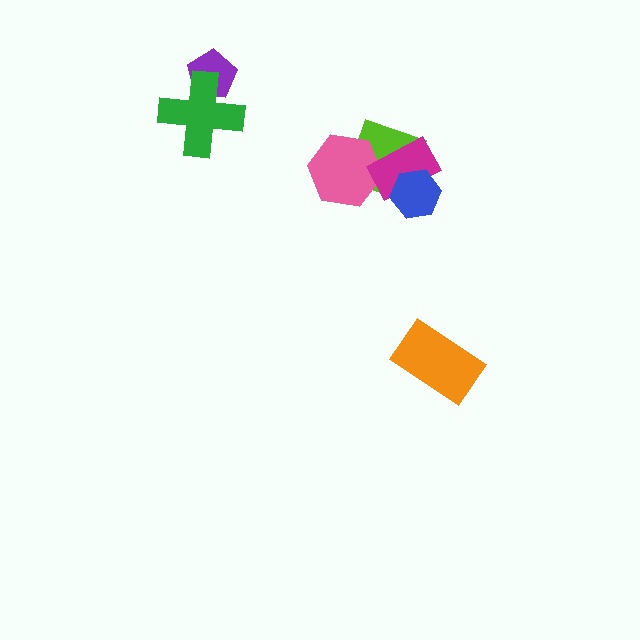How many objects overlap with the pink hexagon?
2 objects overlap with the pink hexagon.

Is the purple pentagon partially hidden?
Yes, it is partially covered by another shape.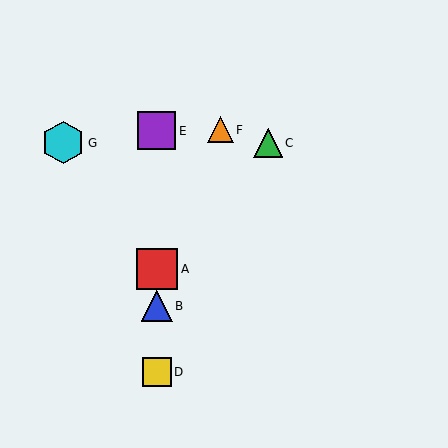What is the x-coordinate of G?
Object G is at x≈63.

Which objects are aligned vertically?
Objects A, B, D, E are aligned vertically.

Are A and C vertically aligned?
No, A is at x≈157 and C is at x≈268.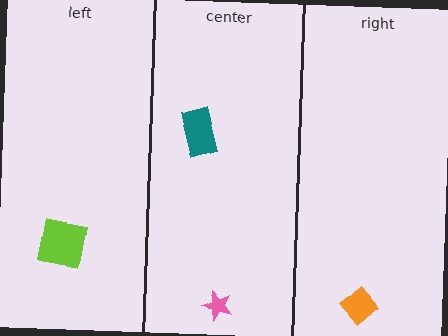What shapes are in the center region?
The pink star, the teal rectangle.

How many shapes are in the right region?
1.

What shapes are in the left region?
The lime square.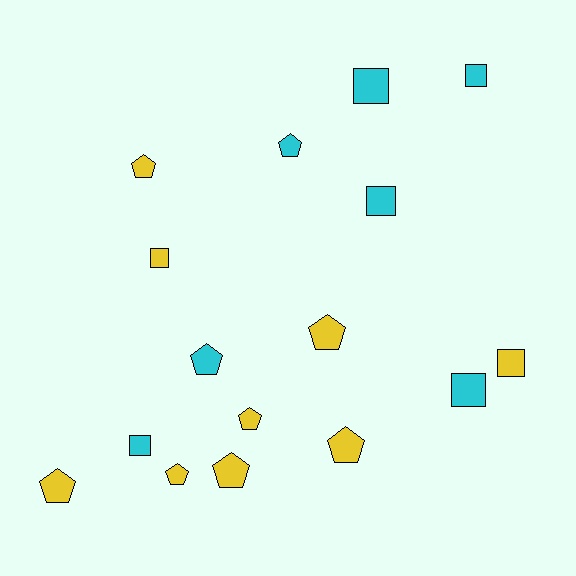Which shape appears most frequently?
Pentagon, with 9 objects.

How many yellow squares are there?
There are 2 yellow squares.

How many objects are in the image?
There are 16 objects.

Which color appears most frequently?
Yellow, with 9 objects.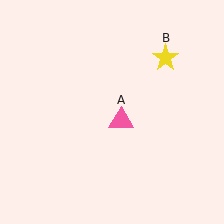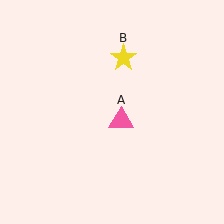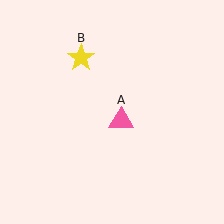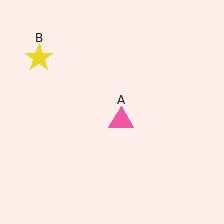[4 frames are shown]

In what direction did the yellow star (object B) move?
The yellow star (object B) moved left.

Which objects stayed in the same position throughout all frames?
Pink triangle (object A) remained stationary.